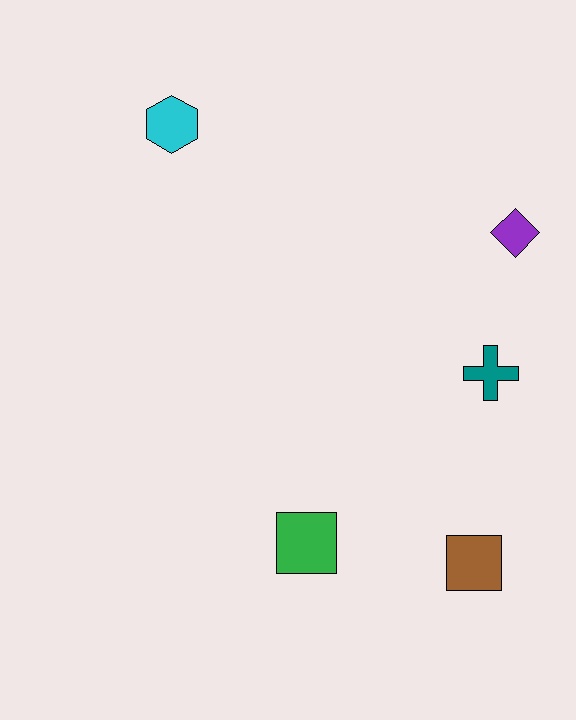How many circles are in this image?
There are no circles.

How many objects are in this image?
There are 5 objects.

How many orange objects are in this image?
There are no orange objects.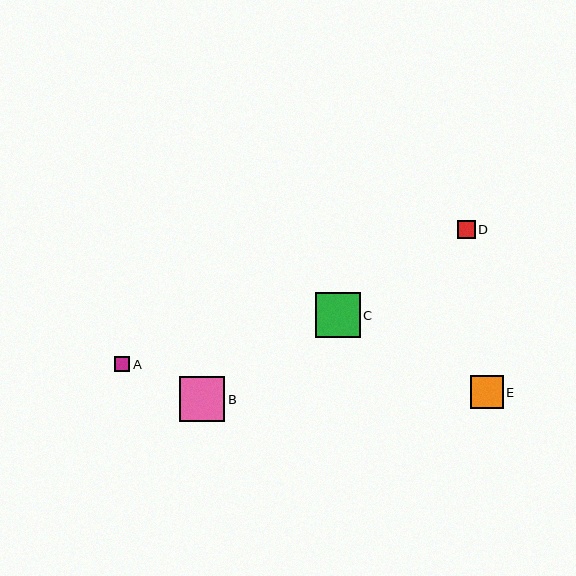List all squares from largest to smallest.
From largest to smallest: C, B, E, D, A.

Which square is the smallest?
Square A is the smallest with a size of approximately 15 pixels.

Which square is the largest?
Square C is the largest with a size of approximately 45 pixels.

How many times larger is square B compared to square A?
Square B is approximately 2.9 times the size of square A.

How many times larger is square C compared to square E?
Square C is approximately 1.4 times the size of square E.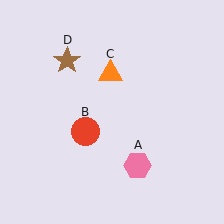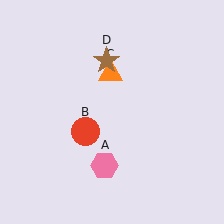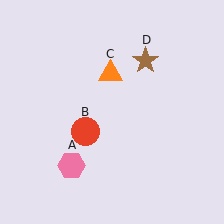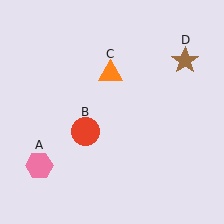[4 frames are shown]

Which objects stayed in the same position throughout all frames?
Red circle (object B) and orange triangle (object C) remained stationary.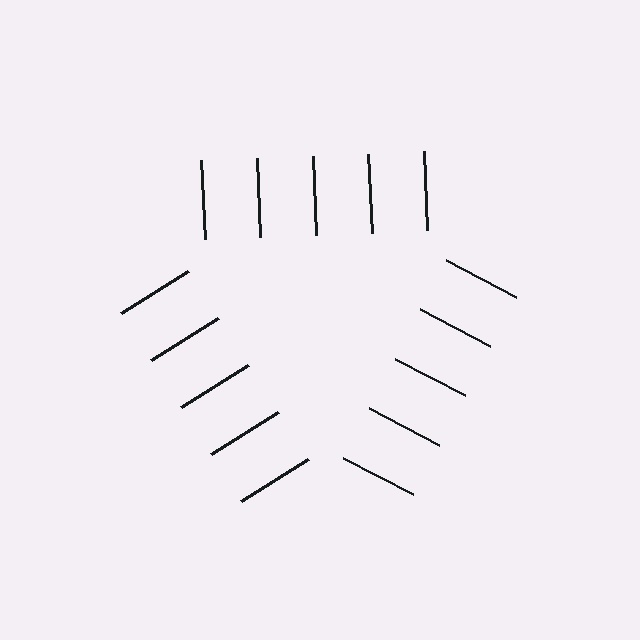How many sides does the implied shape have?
3 sides — the line-ends trace a triangle.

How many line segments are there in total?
15 — 5 along each of the 3 edges.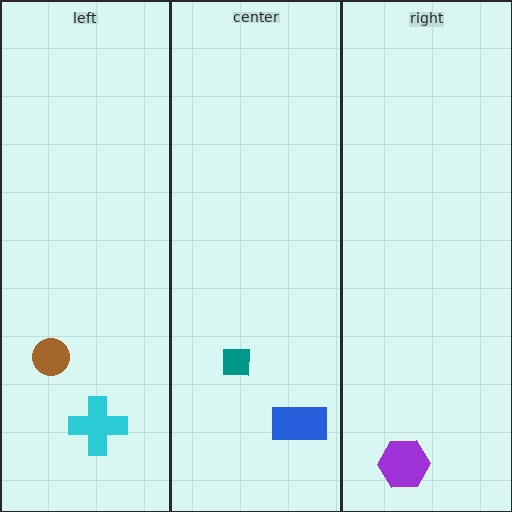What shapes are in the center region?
The teal square, the blue rectangle.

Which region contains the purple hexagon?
The right region.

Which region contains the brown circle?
The left region.